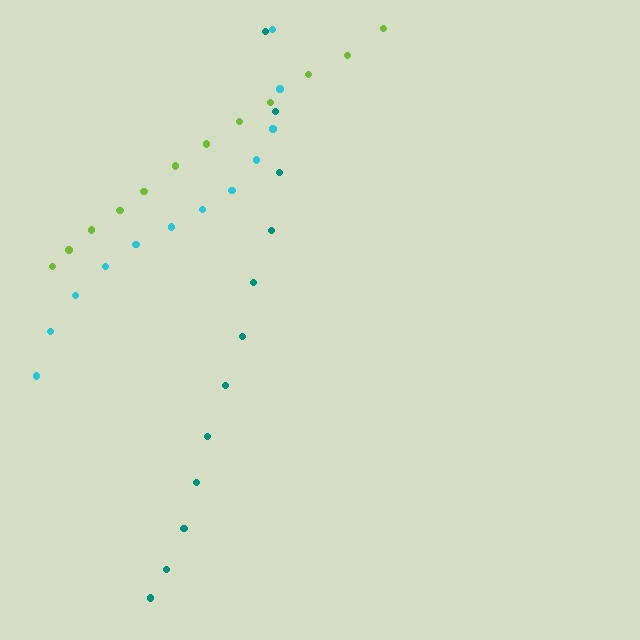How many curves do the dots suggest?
There are 3 distinct paths.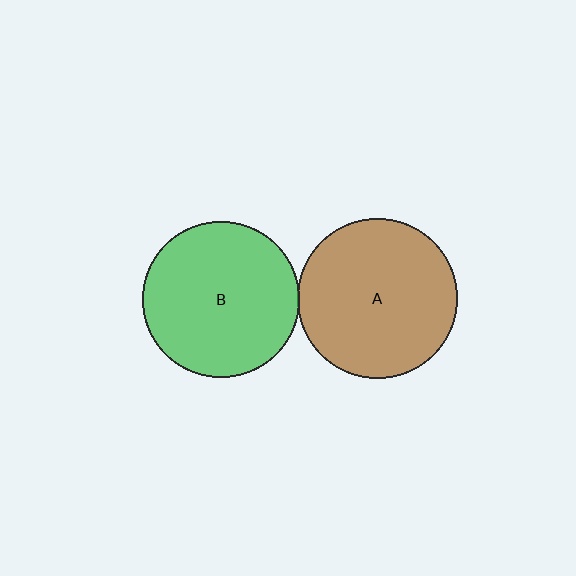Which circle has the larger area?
Circle A (brown).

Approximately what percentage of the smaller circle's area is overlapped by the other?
Approximately 5%.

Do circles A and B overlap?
Yes.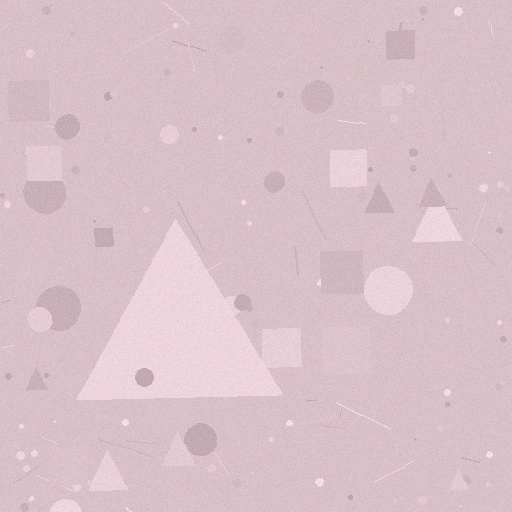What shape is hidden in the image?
A triangle is hidden in the image.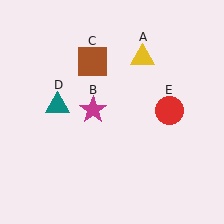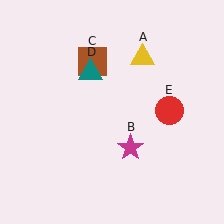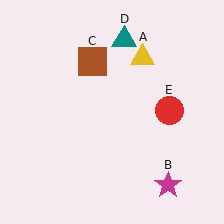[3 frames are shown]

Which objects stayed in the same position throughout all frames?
Yellow triangle (object A) and brown square (object C) and red circle (object E) remained stationary.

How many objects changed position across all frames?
2 objects changed position: magenta star (object B), teal triangle (object D).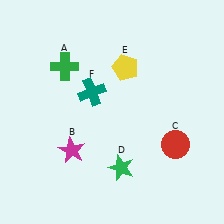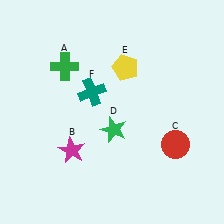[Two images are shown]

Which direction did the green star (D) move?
The green star (D) moved up.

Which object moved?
The green star (D) moved up.